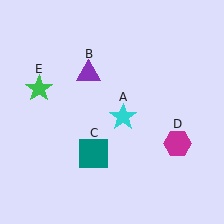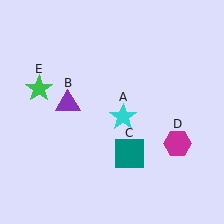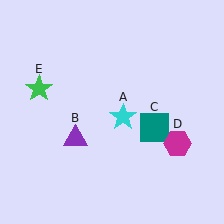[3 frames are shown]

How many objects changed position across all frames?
2 objects changed position: purple triangle (object B), teal square (object C).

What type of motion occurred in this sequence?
The purple triangle (object B), teal square (object C) rotated counterclockwise around the center of the scene.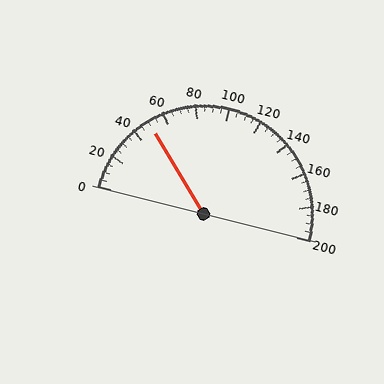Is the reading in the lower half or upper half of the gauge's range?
The reading is in the lower half of the range (0 to 200).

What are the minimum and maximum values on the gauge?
The gauge ranges from 0 to 200.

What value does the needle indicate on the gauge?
The needle indicates approximately 50.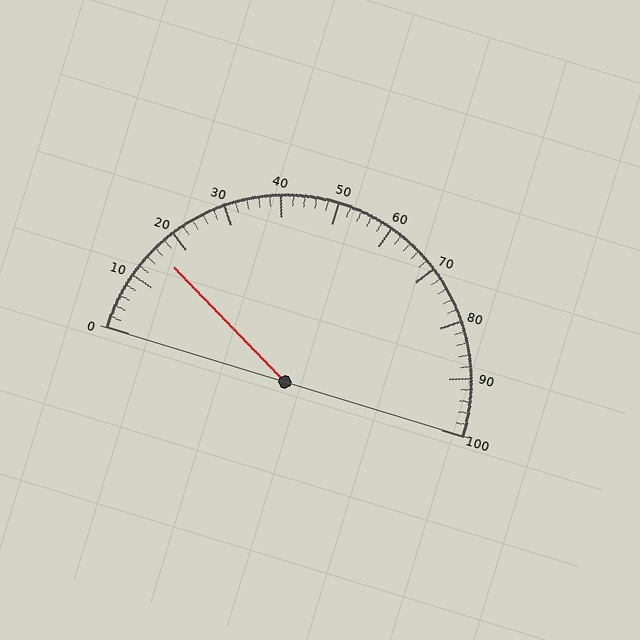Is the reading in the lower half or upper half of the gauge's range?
The reading is in the lower half of the range (0 to 100).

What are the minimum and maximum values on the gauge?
The gauge ranges from 0 to 100.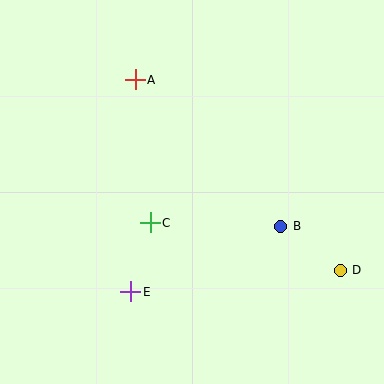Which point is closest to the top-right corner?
Point B is closest to the top-right corner.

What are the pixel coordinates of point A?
Point A is at (135, 80).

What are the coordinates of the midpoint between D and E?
The midpoint between D and E is at (235, 281).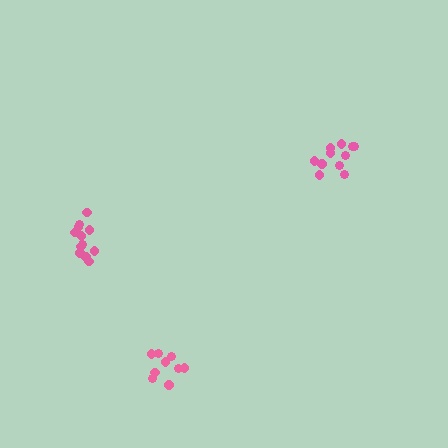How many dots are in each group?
Group 1: 12 dots, Group 2: 11 dots, Group 3: 9 dots (32 total).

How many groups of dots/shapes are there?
There are 3 groups.